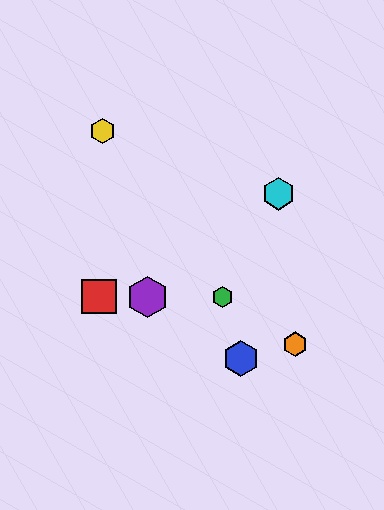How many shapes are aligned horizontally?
3 shapes (the red square, the green hexagon, the purple hexagon) are aligned horizontally.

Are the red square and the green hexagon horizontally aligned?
Yes, both are at y≈297.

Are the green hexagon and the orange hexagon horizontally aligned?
No, the green hexagon is at y≈297 and the orange hexagon is at y≈344.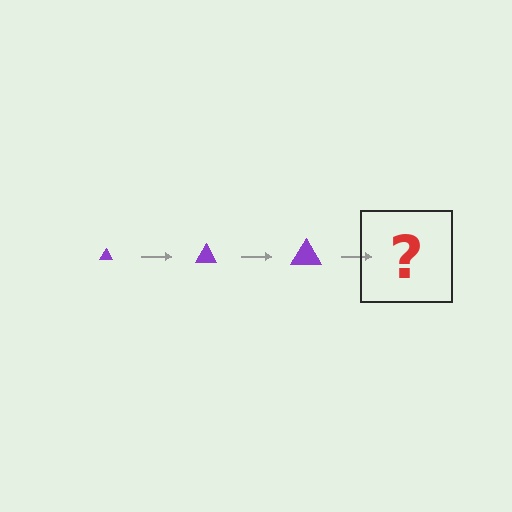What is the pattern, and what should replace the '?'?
The pattern is that the triangle gets progressively larger each step. The '?' should be a purple triangle, larger than the previous one.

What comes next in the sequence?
The next element should be a purple triangle, larger than the previous one.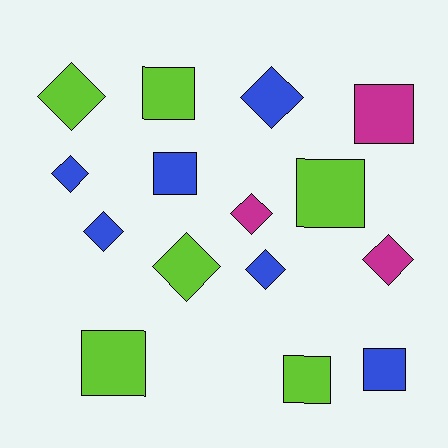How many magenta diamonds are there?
There are 2 magenta diamonds.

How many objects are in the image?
There are 15 objects.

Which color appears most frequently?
Lime, with 6 objects.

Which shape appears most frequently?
Diamond, with 8 objects.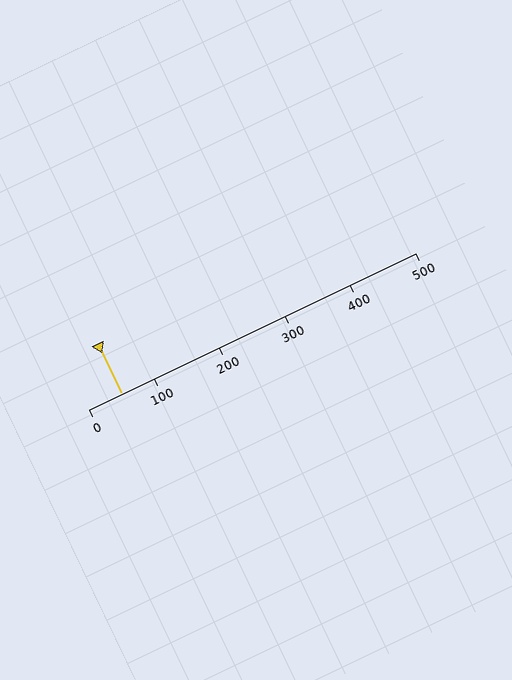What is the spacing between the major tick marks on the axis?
The major ticks are spaced 100 apart.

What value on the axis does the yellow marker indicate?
The marker indicates approximately 50.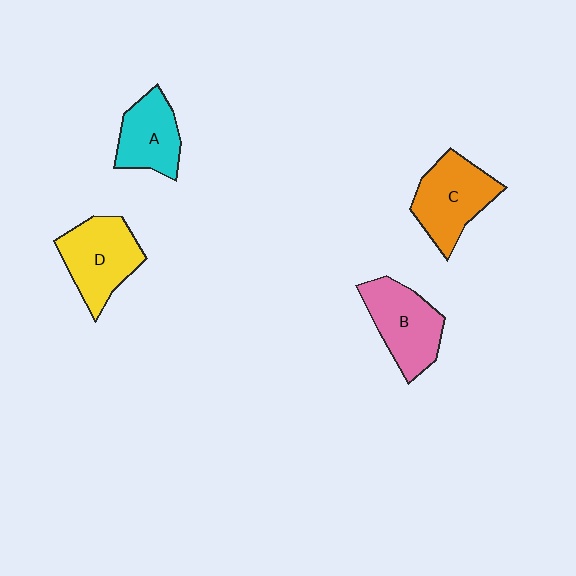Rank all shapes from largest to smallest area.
From largest to smallest: C (orange), D (yellow), B (pink), A (cyan).